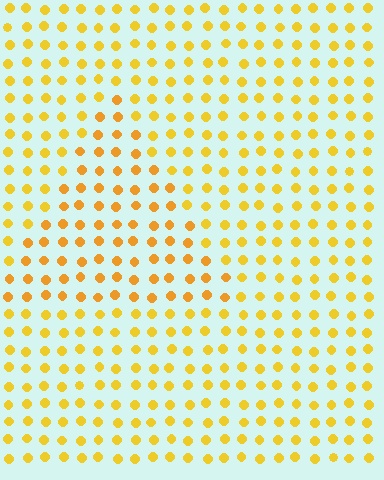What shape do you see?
I see a triangle.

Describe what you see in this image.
The image is filled with small yellow elements in a uniform arrangement. A triangle-shaped region is visible where the elements are tinted to a slightly different hue, forming a subtle color boundary.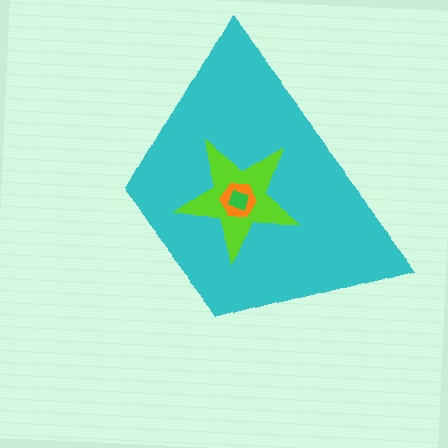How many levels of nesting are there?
4.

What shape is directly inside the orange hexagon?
The green diamond.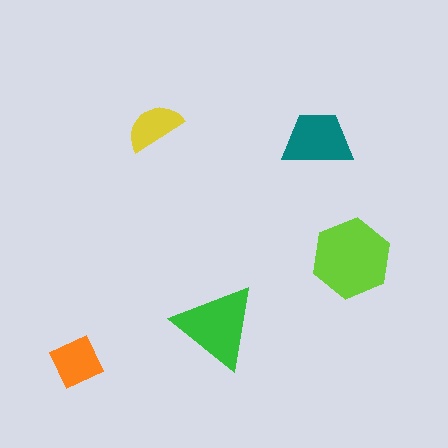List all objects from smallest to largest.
The yellow semicircle, the orange diamond, the teal trapezoid, the green triangle, the lime hexagon.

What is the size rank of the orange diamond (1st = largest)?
4th.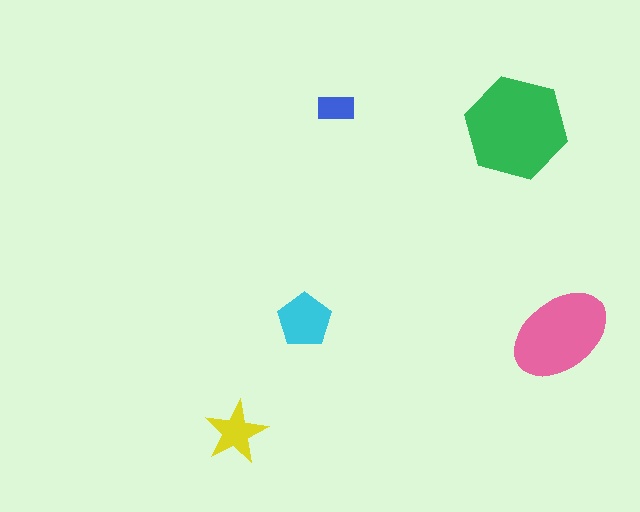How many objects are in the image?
There are 5 objects in the image.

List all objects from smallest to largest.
The blue rectangle, the yellow star, the cyan pentagon, the pink ellipse, the green hexagon.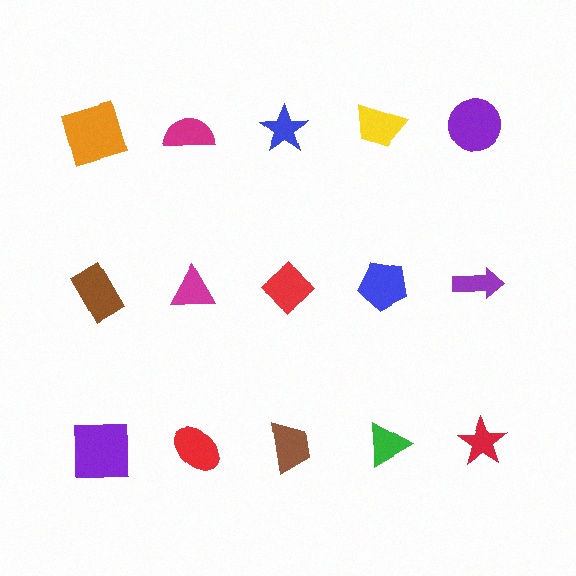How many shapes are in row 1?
5 shapes.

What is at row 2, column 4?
A blue pentagon.